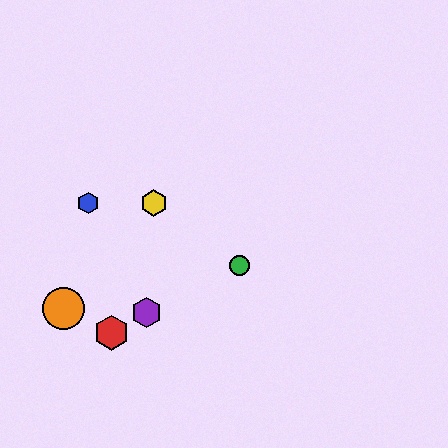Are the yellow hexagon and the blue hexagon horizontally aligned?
Yes, both are at y≈203.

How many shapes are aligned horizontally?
2 shapes (the blue hexagon, the yellow hexagon) are aligned horizontally.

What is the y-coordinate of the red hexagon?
The red hexagon is at y≈333.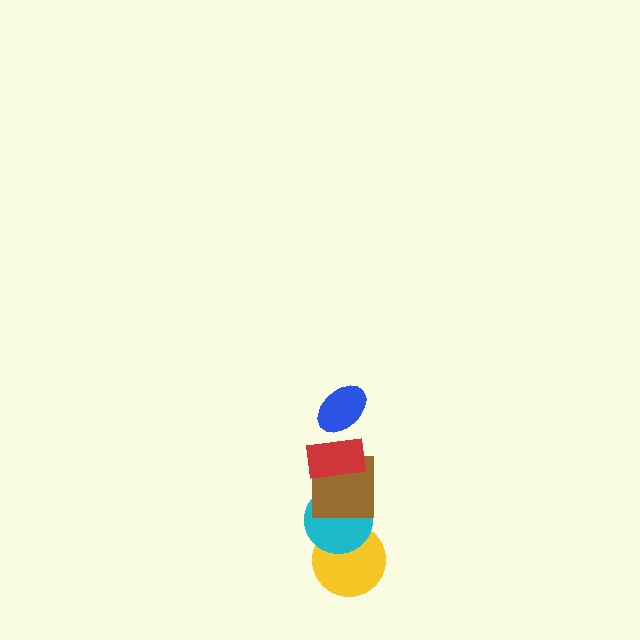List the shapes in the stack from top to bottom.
From top to bottom: the blue ellipse, the red rectangle, the brown square, the cyan circle, the yellow circle.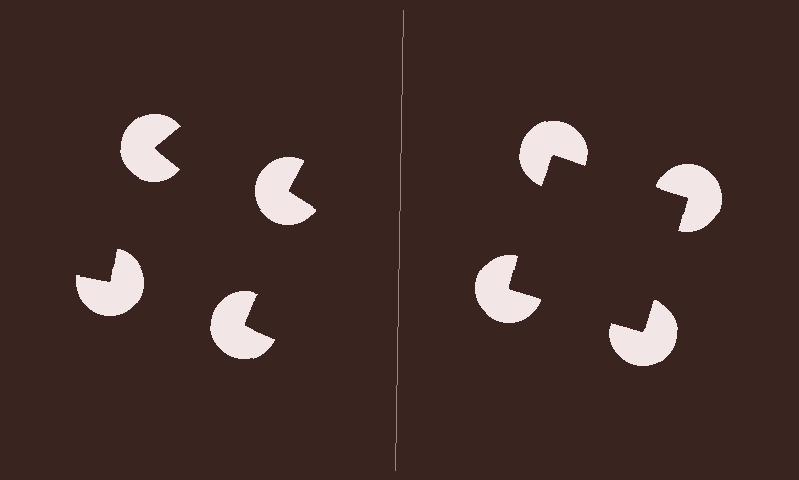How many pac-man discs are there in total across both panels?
8 — 4 on each side.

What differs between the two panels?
The pac-man discs are positioned identically on both sides; only the wedge orientations differ. On the right they align to a square; on the left they are misaligned.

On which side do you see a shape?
An illusory square appears on the right side. On the left side the wedge cuts are rotated, so no coherent shape forms.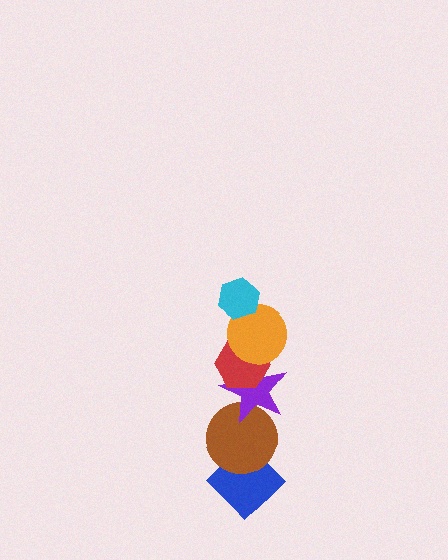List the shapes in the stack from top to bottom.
From top to bottom: the cyan hexagon, the orange circle, the red hexagon, the purple star, the brown circle, the blue diamond.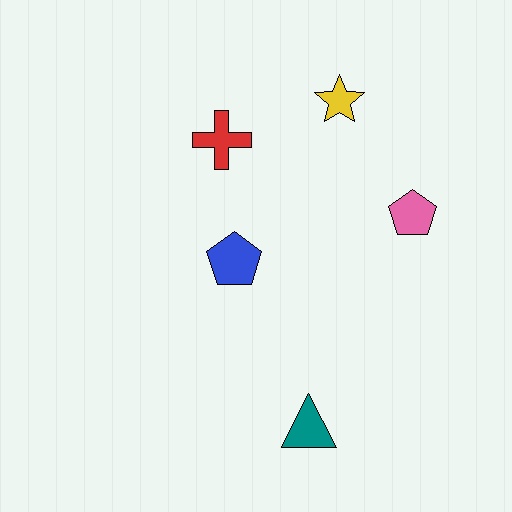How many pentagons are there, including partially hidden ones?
There are 2 pentagons.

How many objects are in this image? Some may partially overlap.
There are 5 objects.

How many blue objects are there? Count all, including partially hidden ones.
There is 1 blue object.